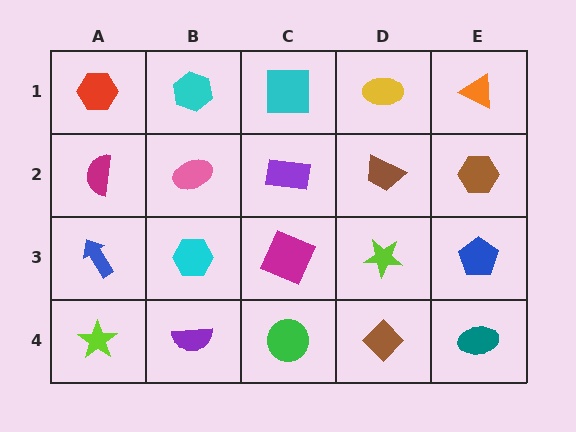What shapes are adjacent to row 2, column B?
A cyan hexagon (row 1, column B), a cyan hexagon (row 3, column B), a magenta semicircle (row 2, column A), a purple rectangle (row 2, column C).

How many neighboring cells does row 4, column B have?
3.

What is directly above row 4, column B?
A cyan hexagon.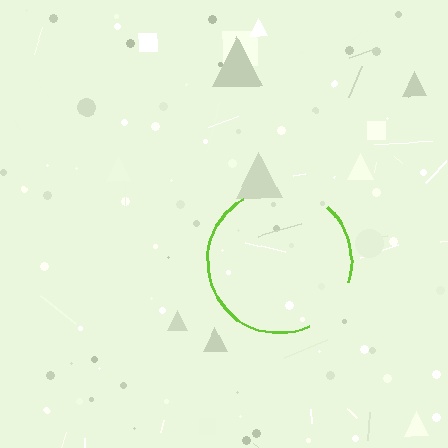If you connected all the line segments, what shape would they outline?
They would outline a circle.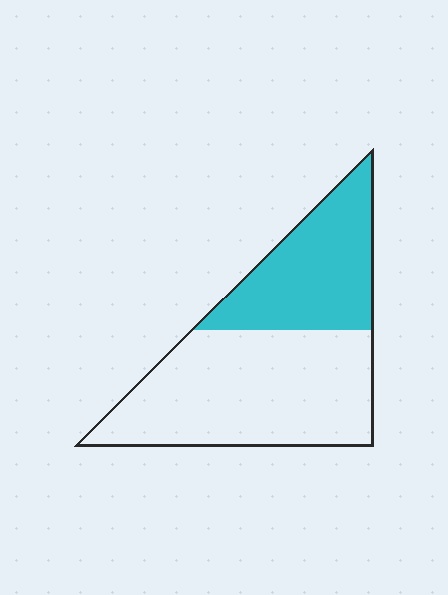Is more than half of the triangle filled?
No.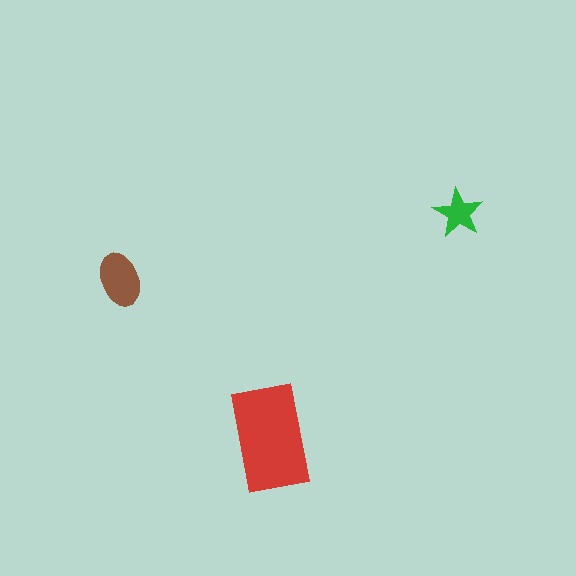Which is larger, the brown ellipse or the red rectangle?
The red rectangle.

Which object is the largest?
The red rectangle.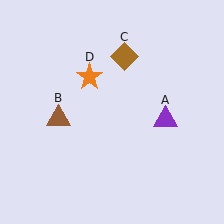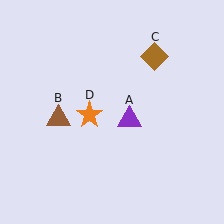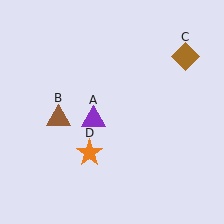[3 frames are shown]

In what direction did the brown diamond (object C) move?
The brown diamond (object C) moved right.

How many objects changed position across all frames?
3 objects changed position: purple triangle (object A), brown diamond (object C), orange star (object D).